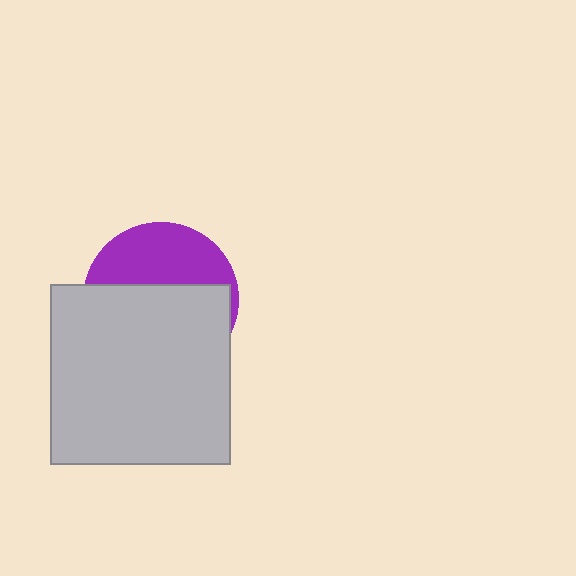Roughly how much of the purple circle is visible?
A small part of it is visible (roughly 38%).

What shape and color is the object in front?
The object in front is a light gray square.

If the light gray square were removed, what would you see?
You would see the complete purple circle.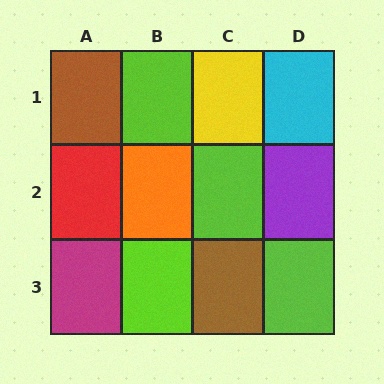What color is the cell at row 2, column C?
Lime.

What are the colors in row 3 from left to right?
Magenta, lime, brown, lime.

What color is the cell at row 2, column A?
Red.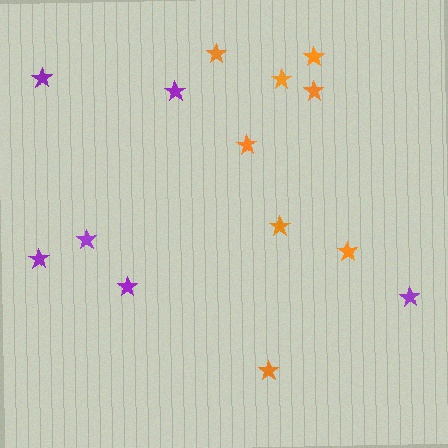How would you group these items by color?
There are 2 groups: one group of purple stars (6) and one group of orange stars (8).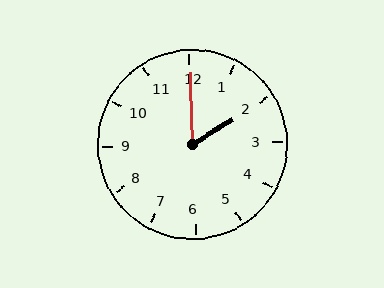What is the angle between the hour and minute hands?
Approximately 60 degrees.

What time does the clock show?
2:00.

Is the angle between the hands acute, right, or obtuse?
It is acute.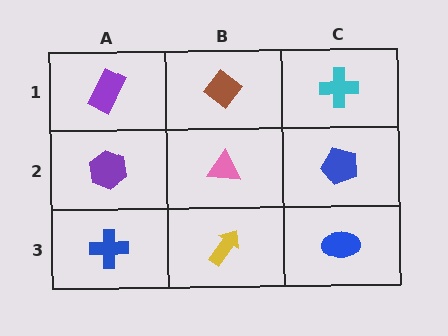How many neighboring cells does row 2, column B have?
4.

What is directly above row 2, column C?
A cyan cross.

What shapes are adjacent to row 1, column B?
A pink triangle (row 2, column B), a purple rectangle (row 1, column A), a cyan cross (row 1, column C).